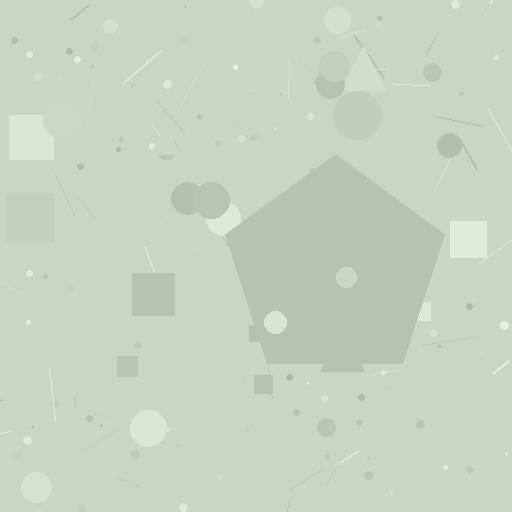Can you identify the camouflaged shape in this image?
The camouflaged shape is a pentagon.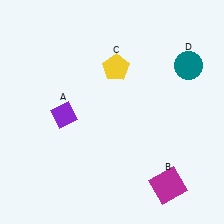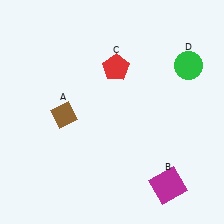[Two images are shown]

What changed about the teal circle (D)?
In Image 1, D is teal. In Image 2, it changed to green.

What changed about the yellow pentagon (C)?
In Image 1, C is yellow. In Image 2, it changed to red.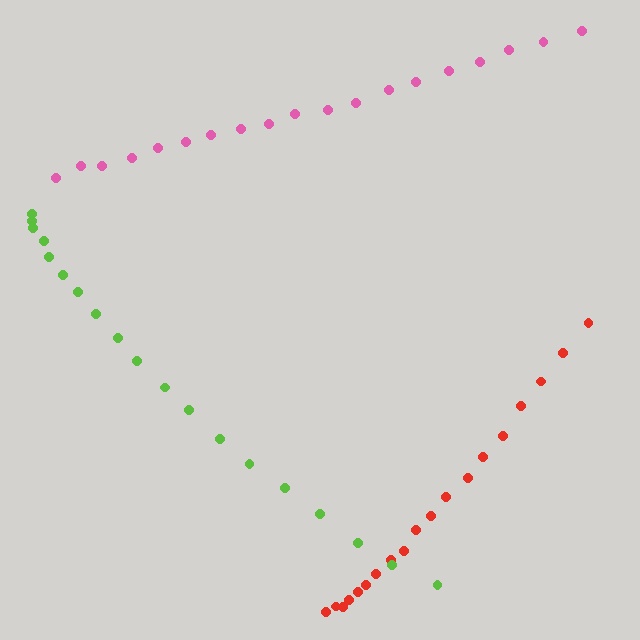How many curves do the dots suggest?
There are 3 distinct paths.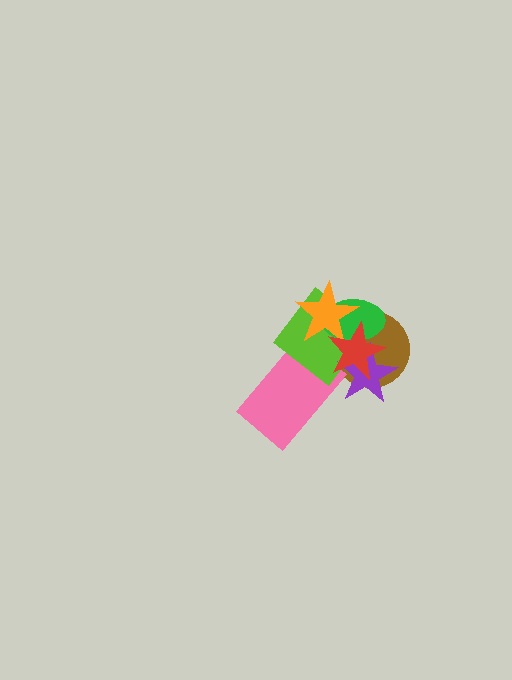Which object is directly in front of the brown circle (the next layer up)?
The lime diamond is directly in front of the brown circle.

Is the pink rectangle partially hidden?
Yes, it is partially covered by another shape.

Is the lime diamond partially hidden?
Yes, it is partially covered by another shape.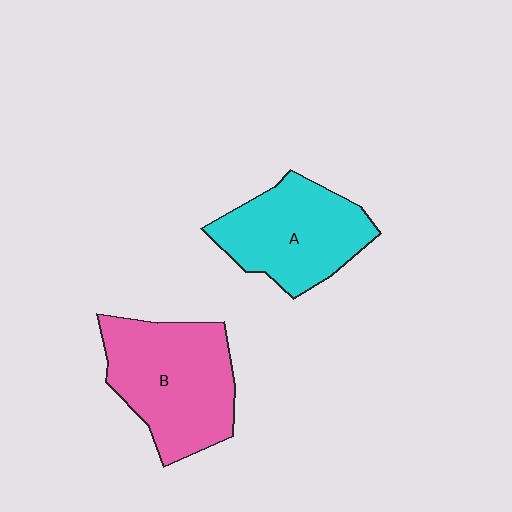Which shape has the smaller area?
Shape A (cyan).